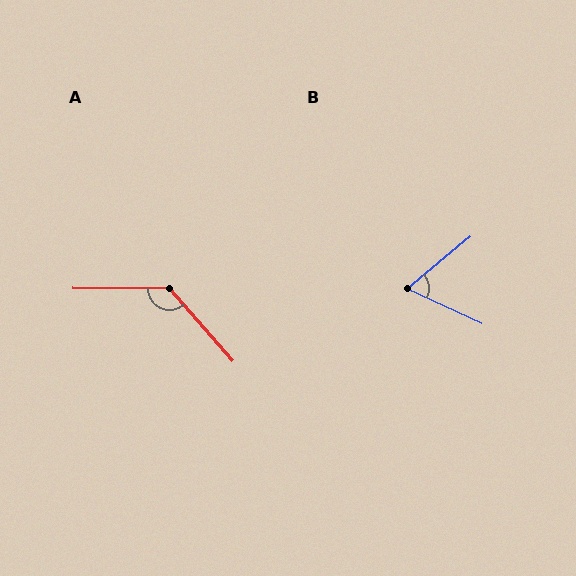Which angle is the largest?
A, at approximately 132 degrees.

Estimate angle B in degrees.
Approximately 64 degrees.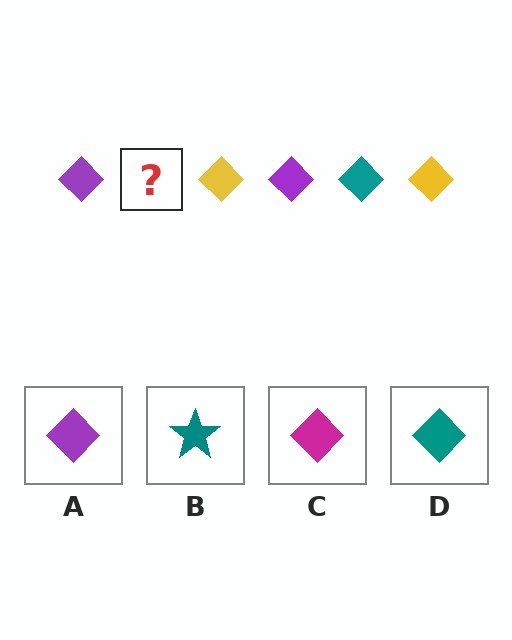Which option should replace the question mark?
Option D.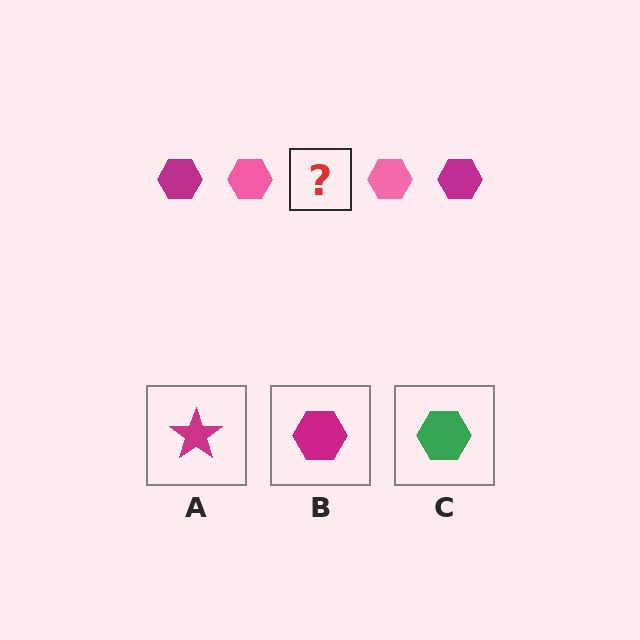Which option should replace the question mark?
Option B.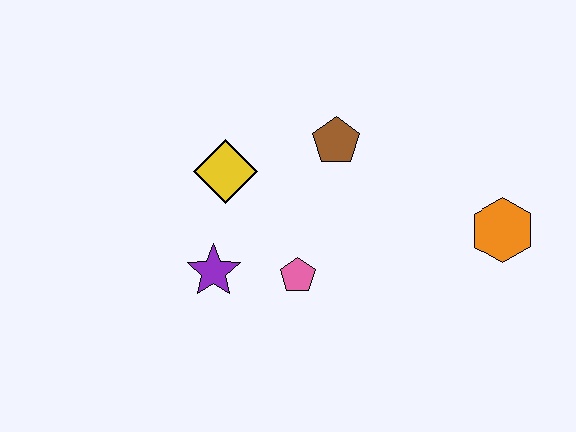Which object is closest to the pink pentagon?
The purple star is closest to the pink pentagon.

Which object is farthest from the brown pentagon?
The orange hexagon is farthest from the brown pentagon.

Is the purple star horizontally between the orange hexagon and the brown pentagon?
No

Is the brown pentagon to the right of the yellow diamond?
Yes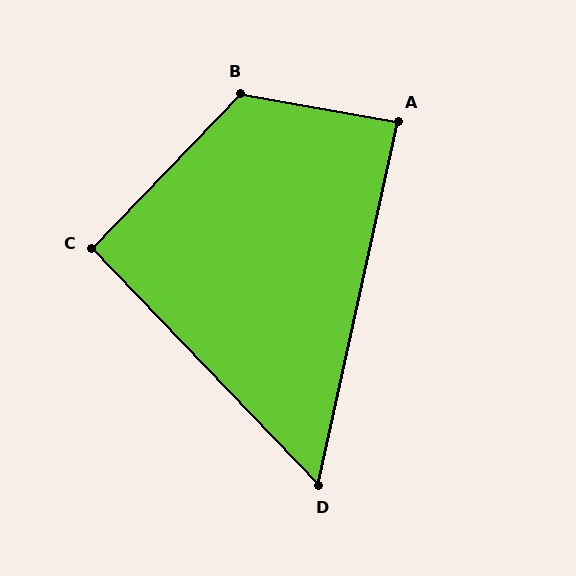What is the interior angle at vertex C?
Approximately 93 degrees (approximately right).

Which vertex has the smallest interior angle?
D, at approximately 56 degrees.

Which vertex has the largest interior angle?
B, at approximately 124 degrees.